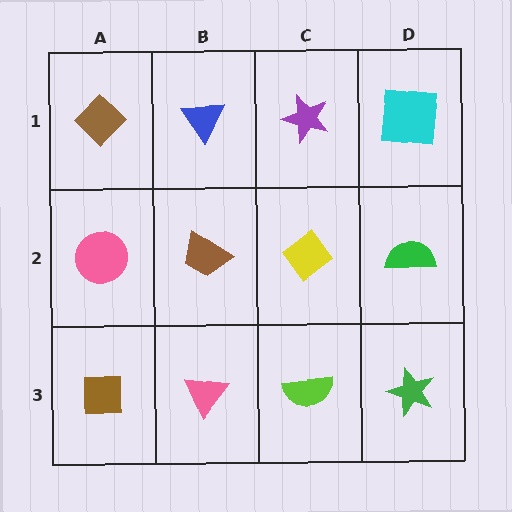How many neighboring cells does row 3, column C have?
3.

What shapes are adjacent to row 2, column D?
A cyan square (row 1, column D), a green star (row 3, column D), a yellow diamond (row 2, column C).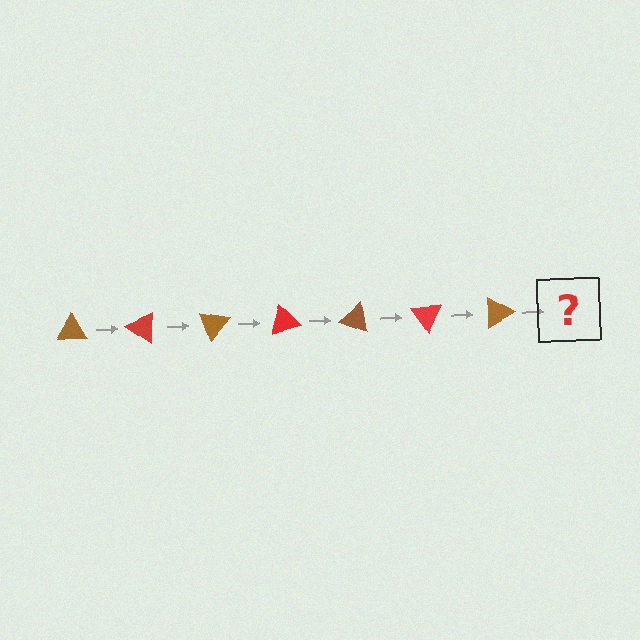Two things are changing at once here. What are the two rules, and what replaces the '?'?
The two rules are that it rotates 35 degrees each step and the color cycles through brown and red. The '?' should be a red triangle, rotated 245 degrees from the start.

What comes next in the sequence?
The next element should be a red triangle, rotated 245 degrees from the start.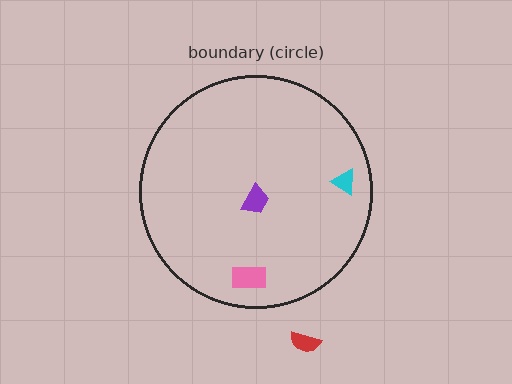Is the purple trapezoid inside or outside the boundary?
Inside.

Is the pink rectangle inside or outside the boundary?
Inside.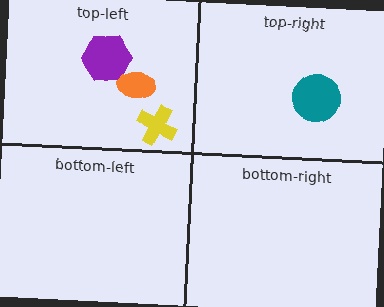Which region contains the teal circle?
The top-right region.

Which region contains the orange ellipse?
The top-left region.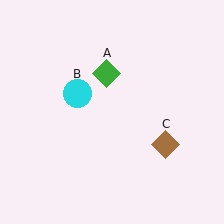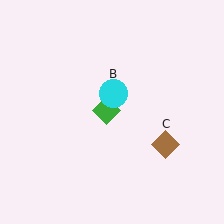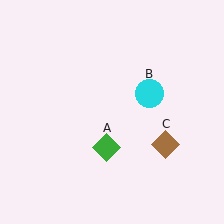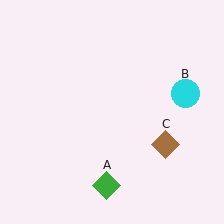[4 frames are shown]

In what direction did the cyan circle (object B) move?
The cyan circle (object B) moved right.